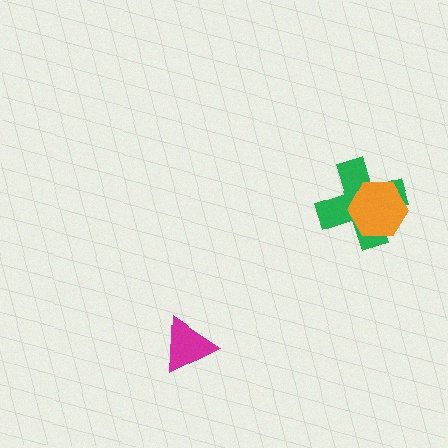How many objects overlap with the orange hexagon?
1 object overlaps with the orange hexagon.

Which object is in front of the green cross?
The orange hexagon is in front of the green cross.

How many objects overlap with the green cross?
1 object overlaps with the green cross.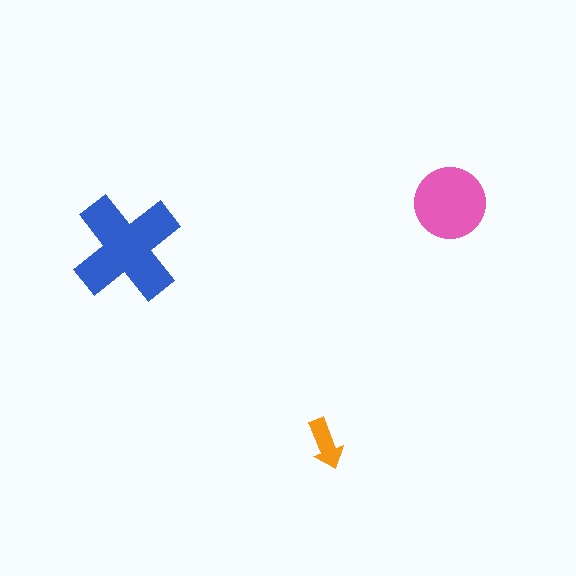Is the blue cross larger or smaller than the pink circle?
Larger.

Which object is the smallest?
The orange arrow.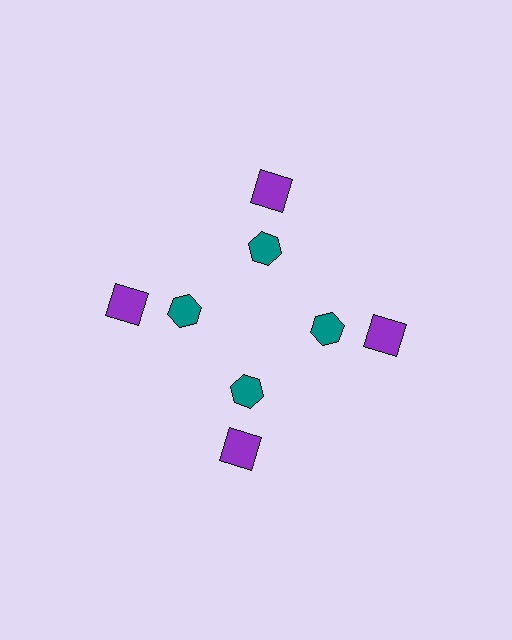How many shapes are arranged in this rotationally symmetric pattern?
There are 8 shapes, arranged in 4 groups of 2.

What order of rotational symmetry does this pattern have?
This pattern has 4-fold rotational symmetry.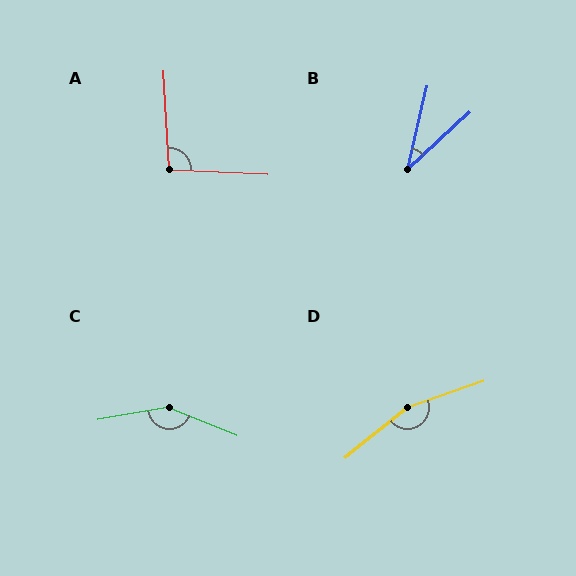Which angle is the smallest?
B, at approximately 34 degrees.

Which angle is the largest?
D, at approximately 160 degrees.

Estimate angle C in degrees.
Approximately 148 degrees.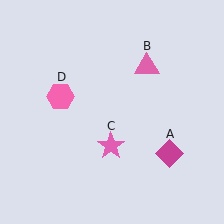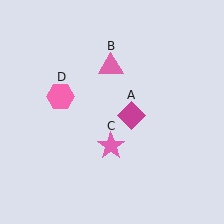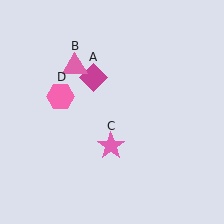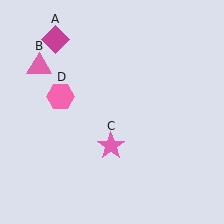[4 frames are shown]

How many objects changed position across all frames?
2 objects changed position: magenta diamond (object A), pink triangle (object B).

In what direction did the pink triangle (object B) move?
The pink triangle (object B) moved left.